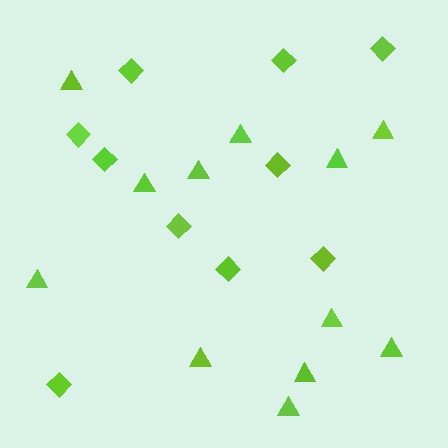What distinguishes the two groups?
There are 2 groups: one group of triangles (12) and one group of diamonds (10).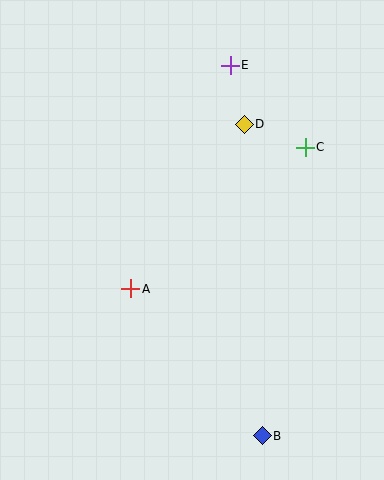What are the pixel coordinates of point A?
Point A is at (131, 289).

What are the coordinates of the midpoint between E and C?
The midpoint between E and C is at (268, 106).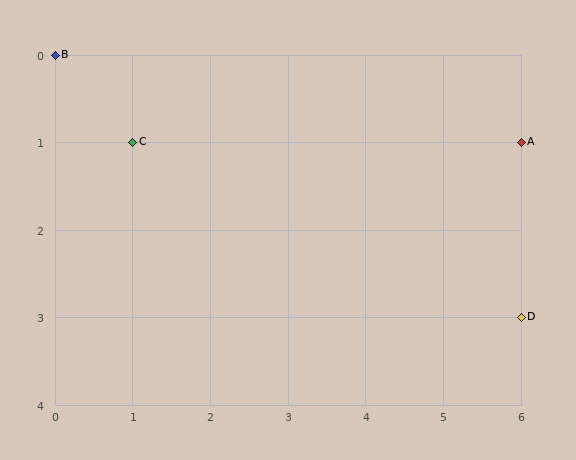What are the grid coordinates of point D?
Point D is at grid coordinates (6, 3).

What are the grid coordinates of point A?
Point A is at grid coordinates (6, 1).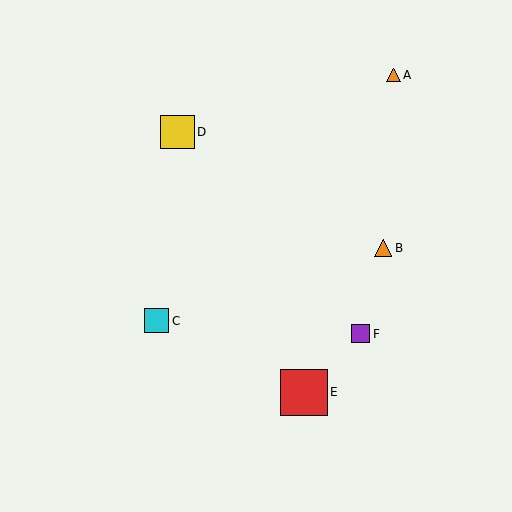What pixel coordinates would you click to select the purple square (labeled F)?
Click at (361, 334) to select the purple square F.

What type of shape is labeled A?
Shape A is an orange triangle.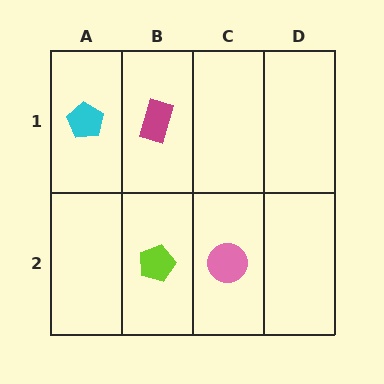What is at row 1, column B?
A magenta rectangle.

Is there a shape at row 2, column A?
No, that cell is empty.